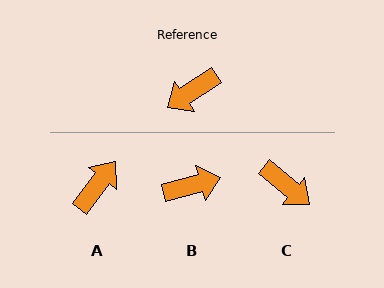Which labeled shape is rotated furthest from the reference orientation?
B, about 162 degrees away.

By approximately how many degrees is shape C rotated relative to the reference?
Approximately 107 degrees counter-clockwise.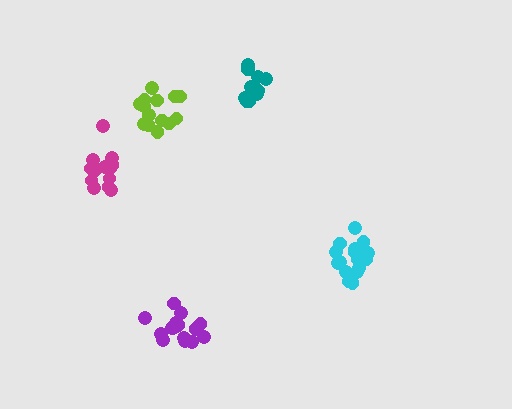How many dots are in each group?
Group 1: 17 dots, Group 2: 12 dots, Group 3: 14 dots, Group 4: 16 dots, Group 5: 14 dots (73 total).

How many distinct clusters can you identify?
There are 5 distinct clusters.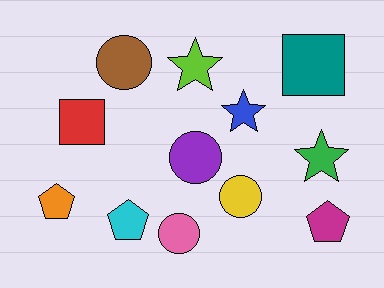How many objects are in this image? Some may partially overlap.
There are 12 objects.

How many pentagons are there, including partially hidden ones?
There are 3 pentagons.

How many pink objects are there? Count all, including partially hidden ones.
There is 1 pink object.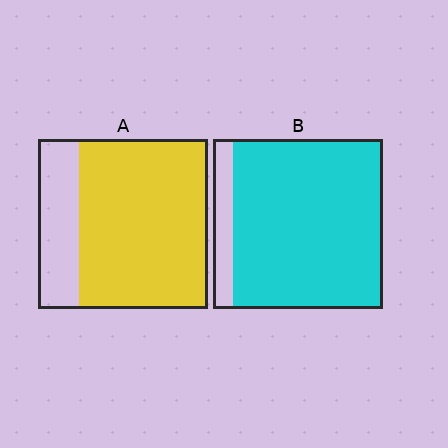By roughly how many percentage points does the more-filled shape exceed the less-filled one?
By roughly 10 percentage points (B over A).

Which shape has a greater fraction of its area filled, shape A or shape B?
Shape B.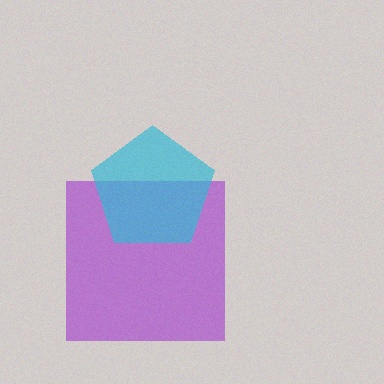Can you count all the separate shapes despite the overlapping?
Yes, there are 2 separate shapes.